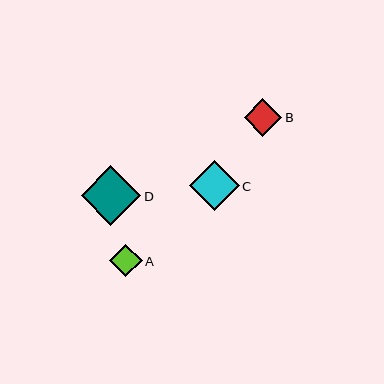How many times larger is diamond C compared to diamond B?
Diamond C is approximately 1.3 times the size of diamond B.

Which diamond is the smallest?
Diamond A is the smallest with a size of approximately 32 pixels.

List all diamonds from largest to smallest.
From largest to smallest: D, C, B, A.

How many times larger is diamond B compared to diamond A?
Diamond B is approximately 1.2 times the size of diamond A.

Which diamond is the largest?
Diamond D is the largest with a size of approximately 60 pixels.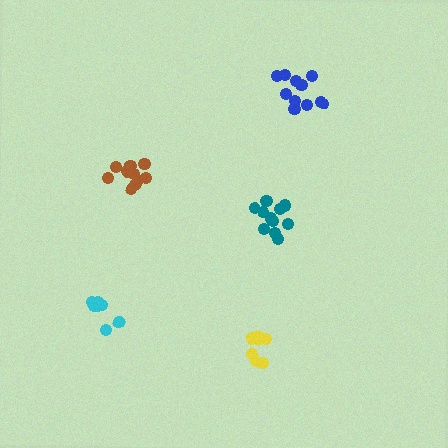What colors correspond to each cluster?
The clusters are colored: cyan, blue, yellow, brown, teal.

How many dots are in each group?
Group 1: 7 dots, Group 2: 11 dots, Group 3: 7 dots, Group 4: 11 dots, Group 5: 11 dots (47 total).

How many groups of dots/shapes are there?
There are 5 groups.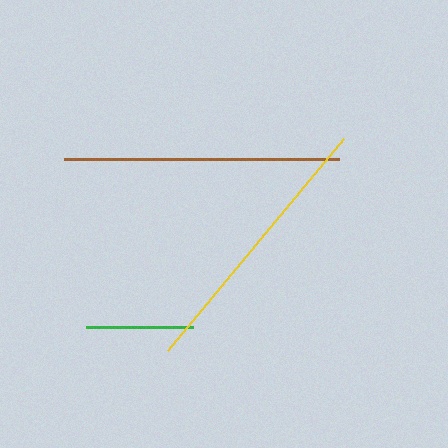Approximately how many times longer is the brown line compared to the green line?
The brown line is approximately 2.6 times the length of the green line.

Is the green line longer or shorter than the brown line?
The brown line is longer than the green line.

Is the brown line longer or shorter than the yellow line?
The yellow line is longer than the brown line.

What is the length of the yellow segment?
The yellow segment is approximately 275 pixels long.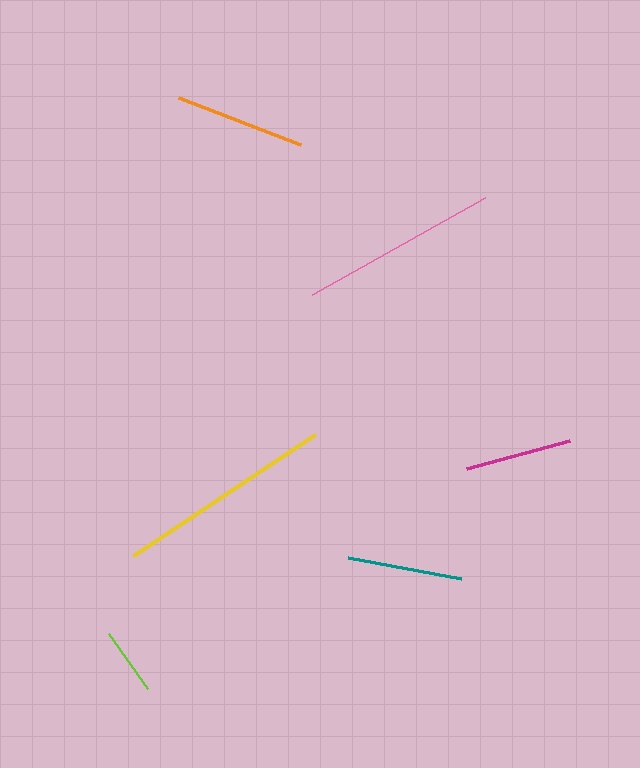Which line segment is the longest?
The yellow line is the longest at approximately 219 pixels.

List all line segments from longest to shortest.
From longest to shortest: yellow, pink, orange, teal, magenta, lime.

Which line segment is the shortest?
The lime line is the shortest at approximately 67 pixels.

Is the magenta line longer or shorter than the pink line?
The pink line is longer than the magenta line.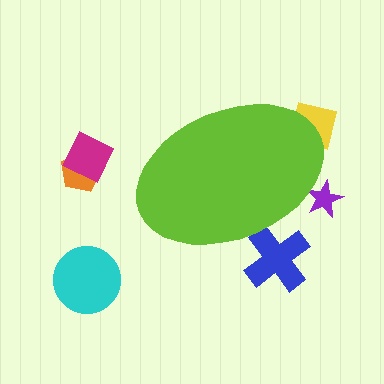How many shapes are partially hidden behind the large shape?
3 shapes are partially hidden.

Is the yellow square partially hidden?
Yes, the yellow square is partially hidden behind the lime ellipse.